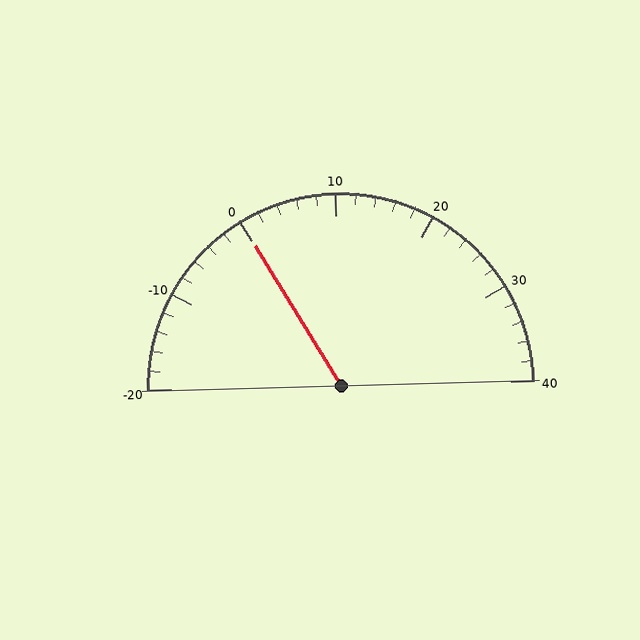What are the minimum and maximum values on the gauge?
The gauge ranges from -20 to 40.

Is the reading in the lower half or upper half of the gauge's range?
The reading is in the lower half of the range (-20 to 40).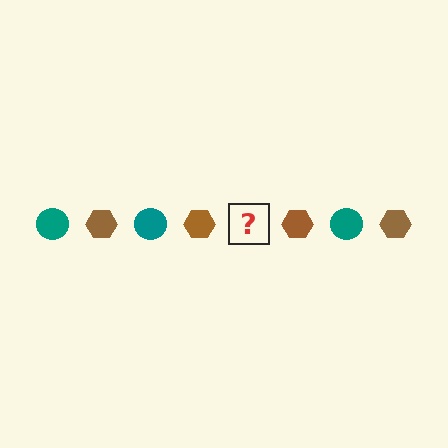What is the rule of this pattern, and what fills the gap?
The rule is that the pattern alternates between teal circle and brown hexagon. The gap should be filled with a teal circle.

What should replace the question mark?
The question mark should be replaced with a teal circle.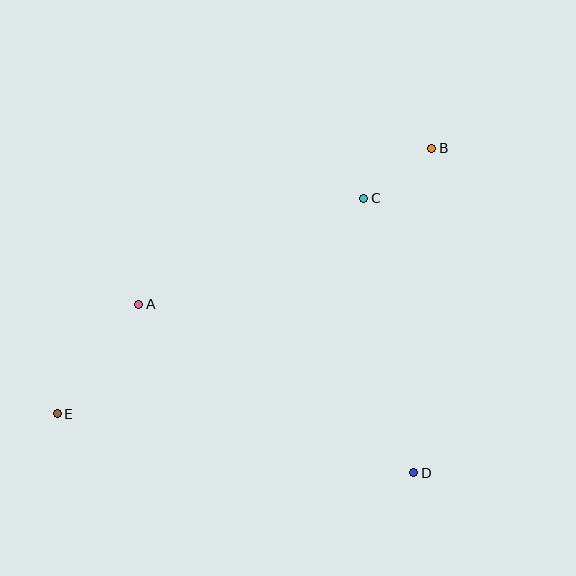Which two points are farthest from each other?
Points B and E are farthest from each other.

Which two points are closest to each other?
Points B and C are closest to each other.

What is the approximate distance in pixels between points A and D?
The distance between A and D is approximately 323 pixels.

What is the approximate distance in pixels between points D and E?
The distance between D and E is approximately 361 pixels.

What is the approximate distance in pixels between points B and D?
The distance between B and D is approximately 325 pixels.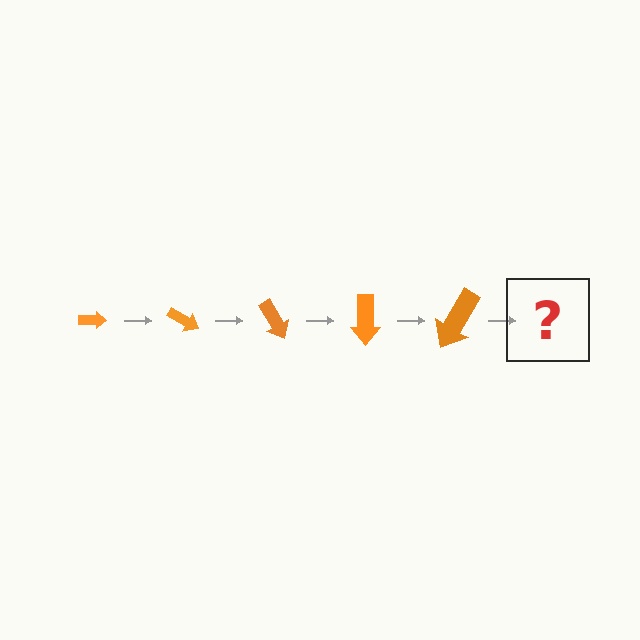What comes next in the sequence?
The next element should be an arrow, larger than the previous one and rotated 150 degrees from the start.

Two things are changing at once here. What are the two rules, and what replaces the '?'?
The two rules are that the arrow grows larger each step and it rotates 30 degrees each step. The '?' should be an arrow, larger than the previous one and rotated 150 degrees from the start.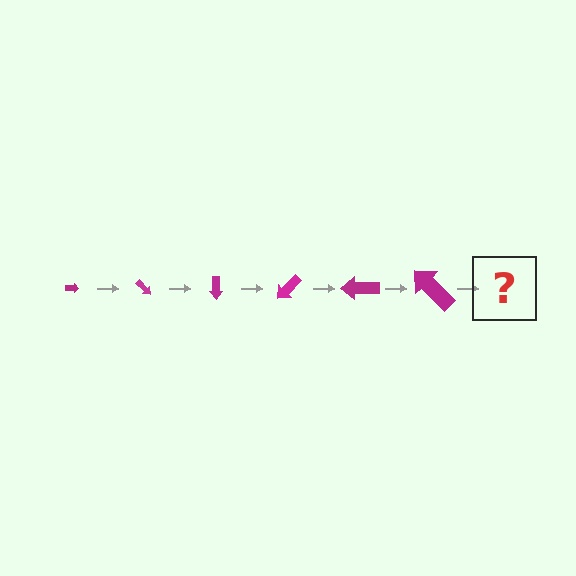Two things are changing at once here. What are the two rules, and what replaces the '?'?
The two rules are that the arrow grows larger each step and it rotates 45 degrees each step. The '?' should be an arrow, larger than the previous one and rotated 270 degrees from the start.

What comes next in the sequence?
The next element should be an arrow, larger than the previous one and rotated 270 degrees from the start.